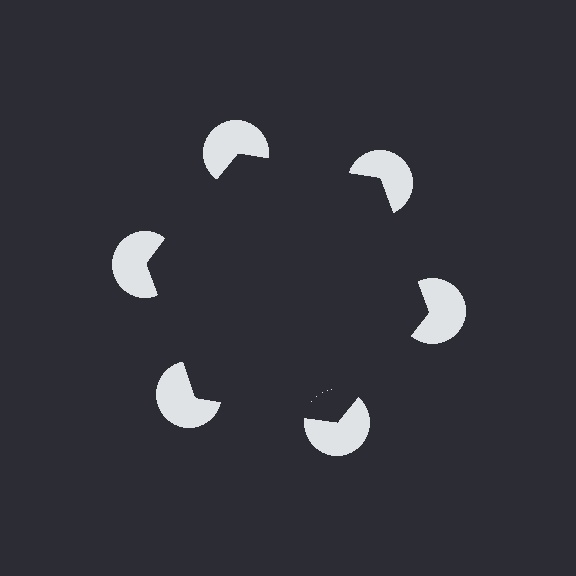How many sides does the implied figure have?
6 sides.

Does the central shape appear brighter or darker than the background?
It typically appears slightly darker than the background, even though no actual brightness change is drawn.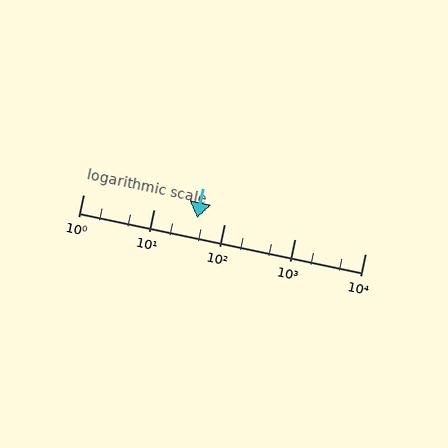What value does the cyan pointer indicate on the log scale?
The pointer indicates approximately 42.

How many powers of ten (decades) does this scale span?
The scale spans 4 decades, from 1 to 10000.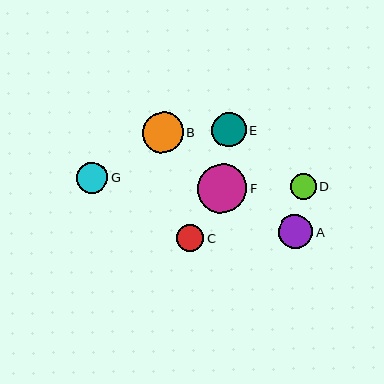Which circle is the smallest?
Circle D is the smallest with a size of approximately 25 pixels.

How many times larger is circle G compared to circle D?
Circle G is approximately 1.2 times the size of circle D.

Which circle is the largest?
Circle F is the largest with a size of approximately 49 pixels.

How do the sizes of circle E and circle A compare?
Circle E and circle A are approximately the same size.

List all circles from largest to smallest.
From largest to smallest: F, B, E, A, G, C, D.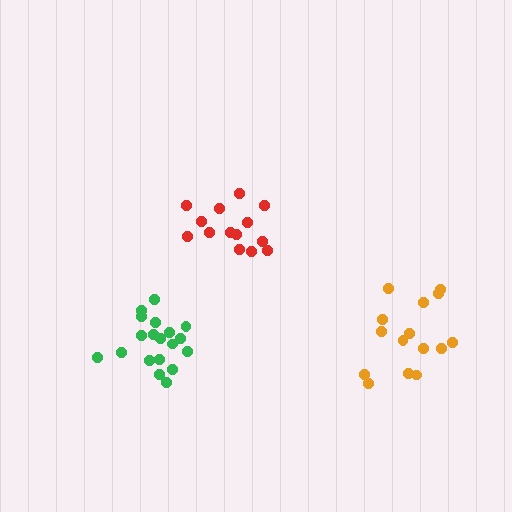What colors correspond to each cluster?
The clusters are colored: green, red, orange.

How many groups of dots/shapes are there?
There are 3 groups.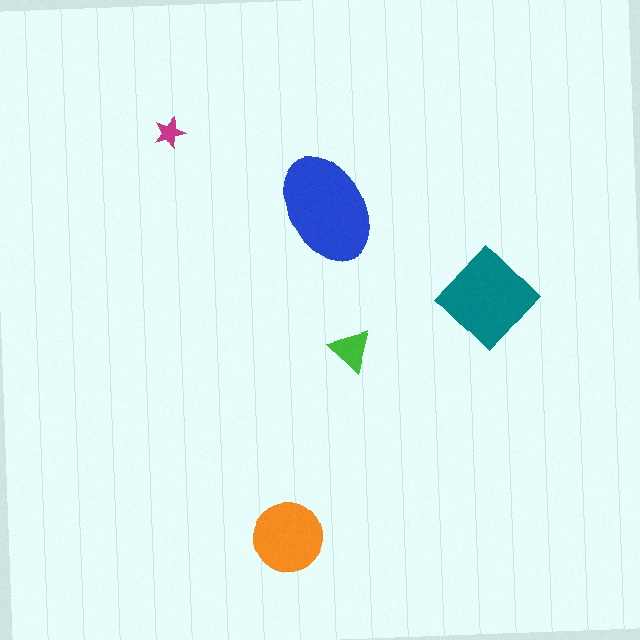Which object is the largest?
The blue ellipse.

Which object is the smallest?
The magenta star.